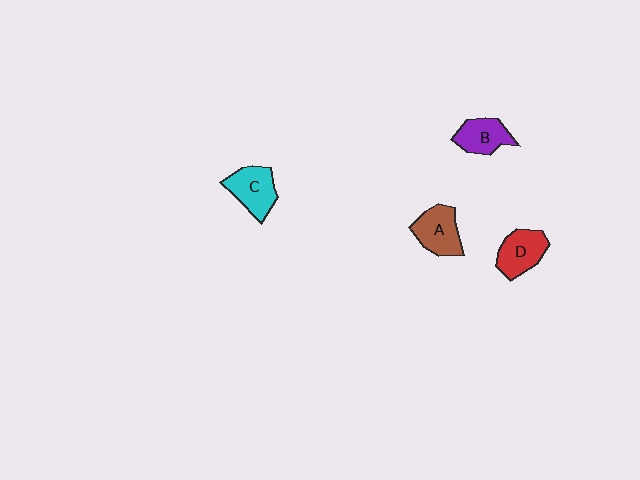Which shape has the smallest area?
Shape B (purple).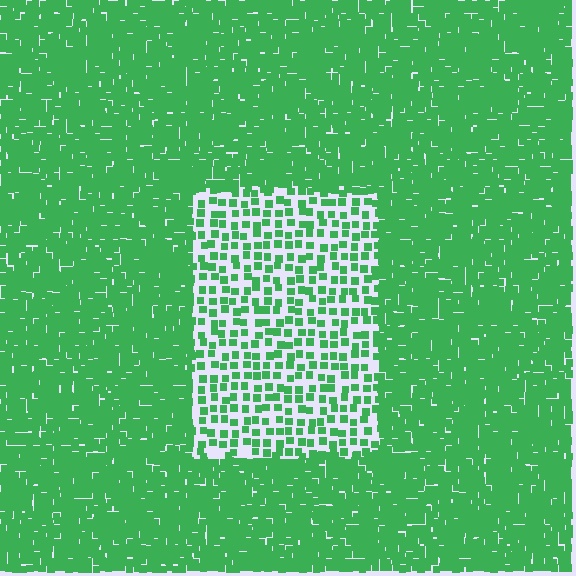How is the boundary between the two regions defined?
The boundary is defined by a change in element density (approximately 2.7x ratio). All elements are the same color, size, and shape.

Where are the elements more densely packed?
The elements are more densely packed outside the rectangle boundary.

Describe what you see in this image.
The image contains small green elements arranged at two different densities. A rectangle-shaped region is visible where the elements are less densely packed than the surrounding area.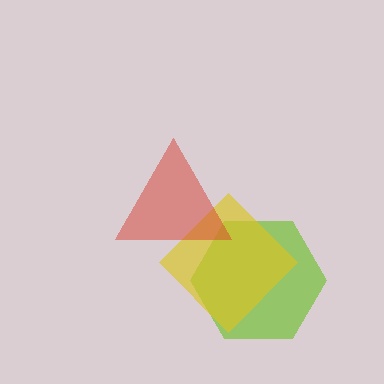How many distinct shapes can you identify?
There are 3 distinct shapes: a lime hexagon, a yellow diamond, a red triangle.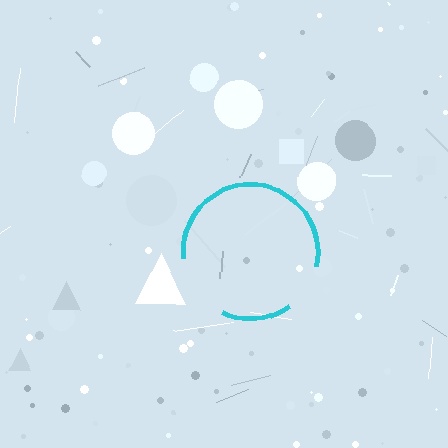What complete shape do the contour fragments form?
The contour fragments form a circle.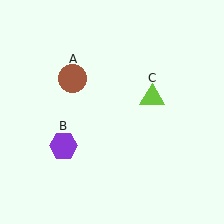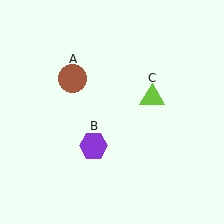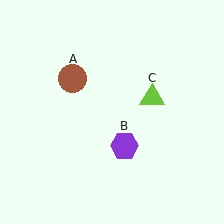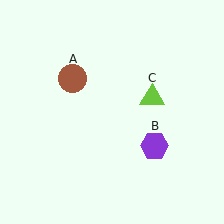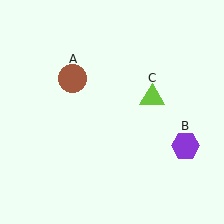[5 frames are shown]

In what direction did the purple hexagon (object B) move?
The purple hexagon (object B) moved right.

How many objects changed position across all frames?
1 object changed position: purple hexagon (object B).